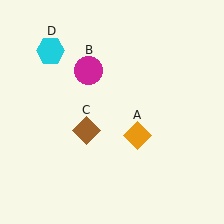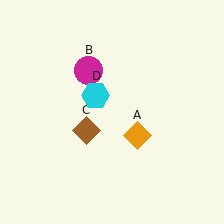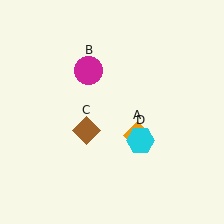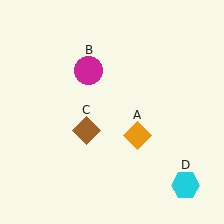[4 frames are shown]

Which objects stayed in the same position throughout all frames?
Orange diamond (object A) and magenta circle (object B) and brown diamond (object C) remained stationary.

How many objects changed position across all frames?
1 object changed position: cyan hexagon (object D).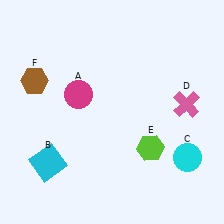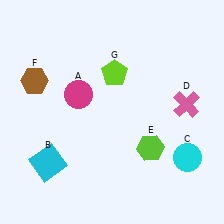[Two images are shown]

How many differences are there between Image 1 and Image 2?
There is 1 difference between the two images.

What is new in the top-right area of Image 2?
A lime pentagon (G) was added in the top-right area of Image 2.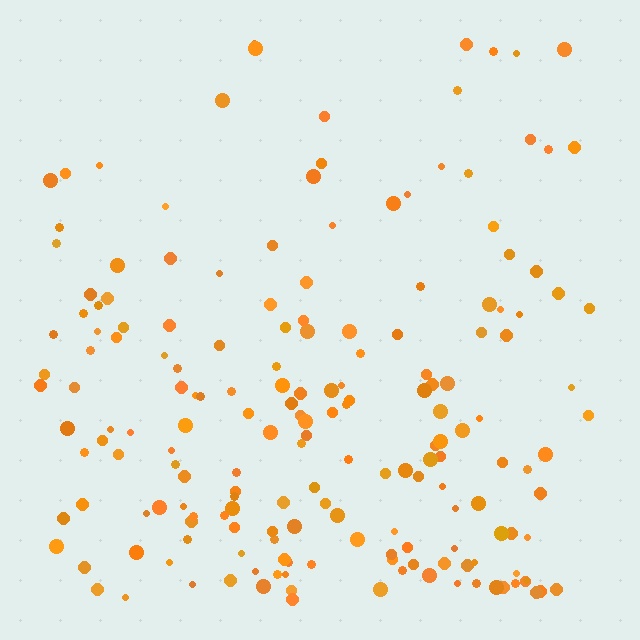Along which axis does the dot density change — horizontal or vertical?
Vertical.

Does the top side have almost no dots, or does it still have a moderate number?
Still a moderate number, just noticeably fewer than the bottom.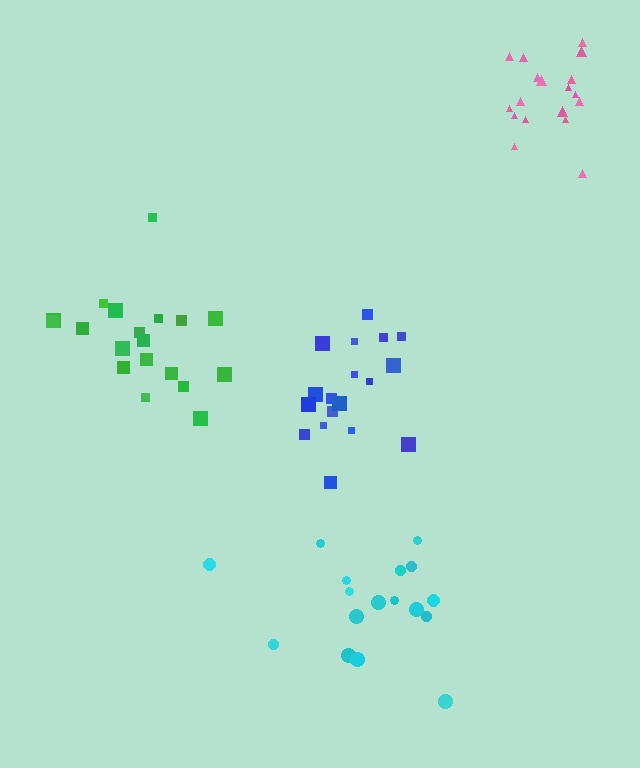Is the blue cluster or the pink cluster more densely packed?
Pink.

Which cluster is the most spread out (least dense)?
Cyan.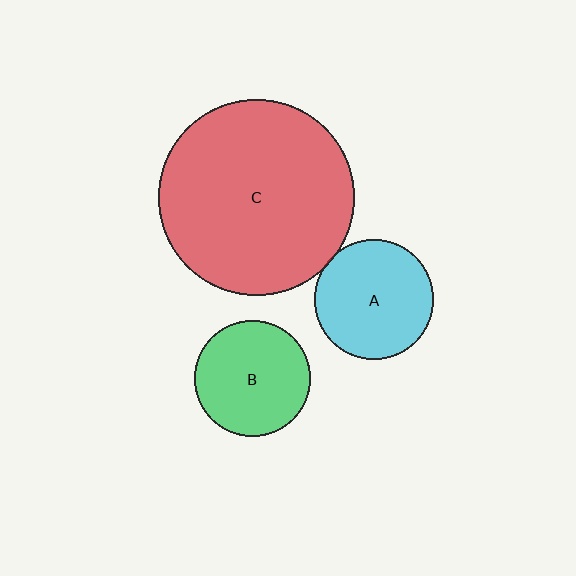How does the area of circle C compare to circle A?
Approximately 2.7 times.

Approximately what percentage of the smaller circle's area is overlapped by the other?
Approximately 5%.